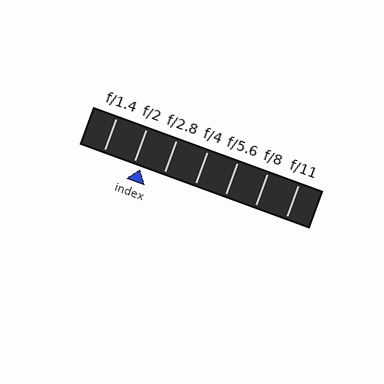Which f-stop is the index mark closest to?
The index mark is closest to f/2.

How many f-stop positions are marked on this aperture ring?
There are 7 f-stop positions marked.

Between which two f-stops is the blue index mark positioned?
The index mark is between f/2 and f/2.8.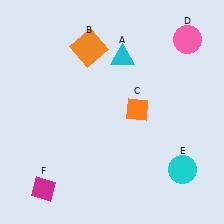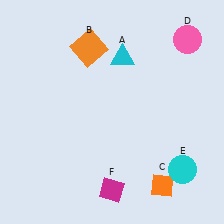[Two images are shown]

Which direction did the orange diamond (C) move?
The orange diamond (C) moved down.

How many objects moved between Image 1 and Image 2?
2 objects moved between the two images.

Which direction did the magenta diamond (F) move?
The magenta diamond (F) moved right.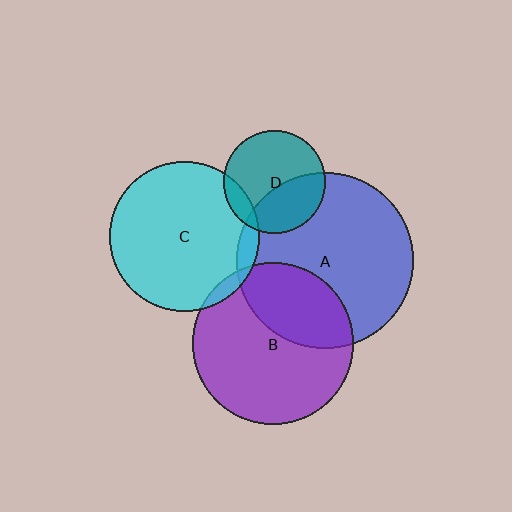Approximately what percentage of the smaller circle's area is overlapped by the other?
Approximately 35%.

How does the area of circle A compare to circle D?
Approximately 2.9 times.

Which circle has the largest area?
Circle A (blue).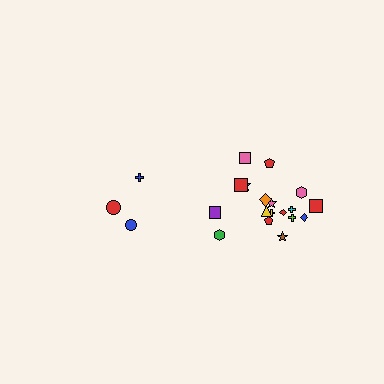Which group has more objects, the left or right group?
The right group.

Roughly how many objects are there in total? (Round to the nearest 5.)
Roughly 20 objects in total.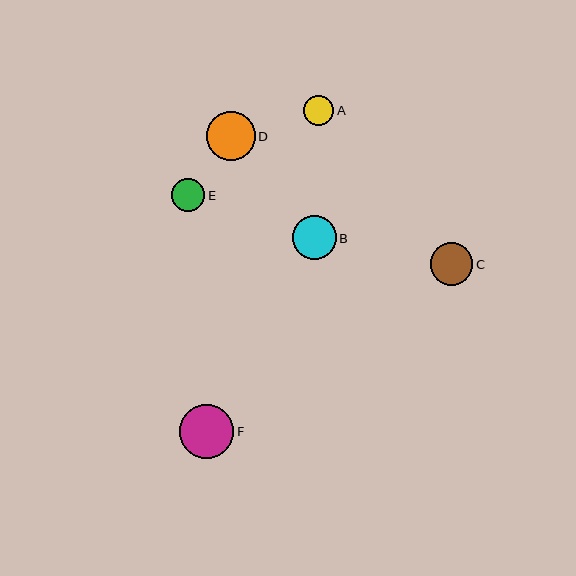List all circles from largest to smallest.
From largest to smallest: F, D, B, C, E, A.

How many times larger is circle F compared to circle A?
Circle F is approximately 1.8 times the size of circle A.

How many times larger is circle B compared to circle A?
Circle B is approximately 1.5 times the size of circle A.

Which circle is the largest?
Circle F is the largest with a size of approximately 54 pixels.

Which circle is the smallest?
Circle A is the smallest with a size of approximately 30 pixels.